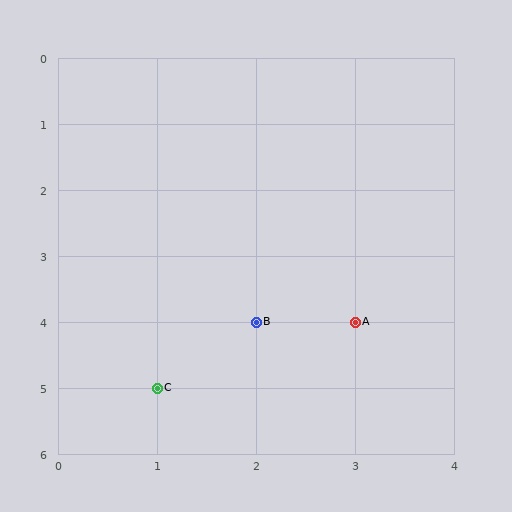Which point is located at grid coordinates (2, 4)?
Point B is at (2, 4).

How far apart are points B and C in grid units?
Points B and C are 1 column and 1 row apart (about 1.4 grid units diagonally).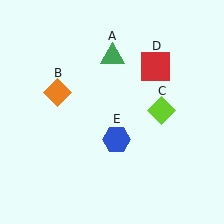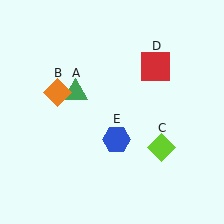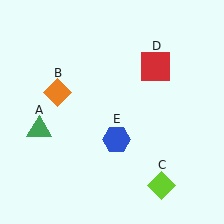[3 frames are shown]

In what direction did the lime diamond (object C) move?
The lime diamond (object C) moved down.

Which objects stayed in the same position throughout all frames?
Orange diamond (object B) and red square (object D) and blue hexagon (object E) remained stationary.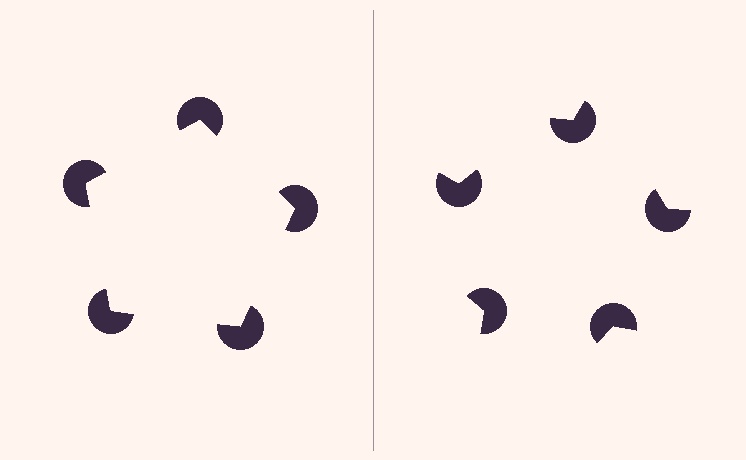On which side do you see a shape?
An illusory pentagon appears on the left side. On the right side the wedge cuts are rotated, so no coherent shape forms.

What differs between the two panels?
The pac-man discs are positioned identically on both sides; only the wedge orientations differ. On the left they align to a pentagon; on the right they are misaligned.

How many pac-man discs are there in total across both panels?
10 — 5 on each side.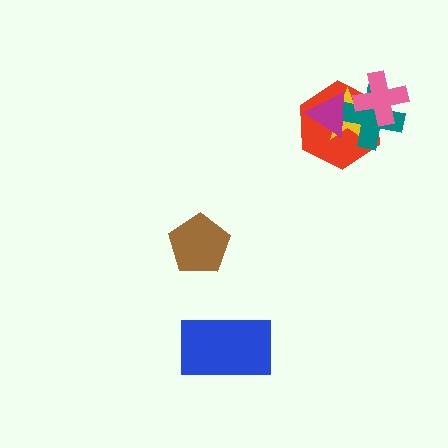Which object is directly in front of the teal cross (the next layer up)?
The pink cross is directly in front of the teal cross.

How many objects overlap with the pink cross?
3 objects overlap with the pink cross.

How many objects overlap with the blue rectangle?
0 objects overlap with the blue rectangle.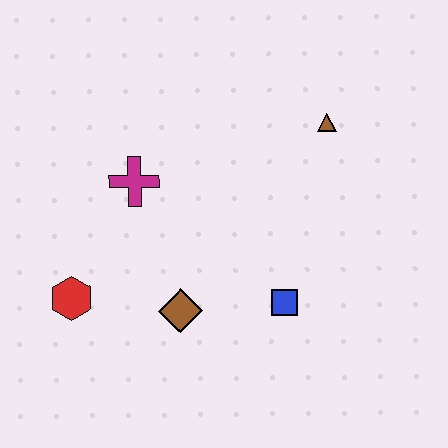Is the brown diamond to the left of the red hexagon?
No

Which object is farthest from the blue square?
The red hexagon is farthest from the blue square.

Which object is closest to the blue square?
The brown diamond is closest to the blue square.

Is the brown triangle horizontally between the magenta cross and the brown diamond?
No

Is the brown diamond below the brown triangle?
Yes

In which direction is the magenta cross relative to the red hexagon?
The magenta cross is above the red hexagon.